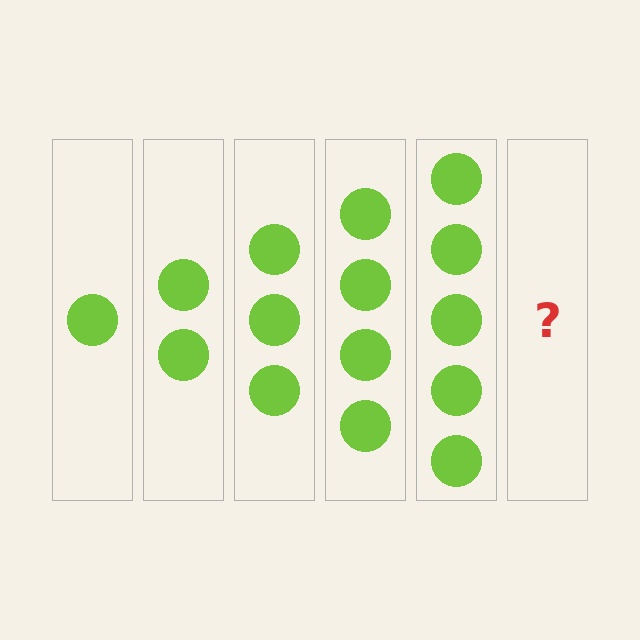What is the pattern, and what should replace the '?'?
The pattern is that each step adds one more circle. The '?' should be 6 circles.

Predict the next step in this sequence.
The next step is 6 circles.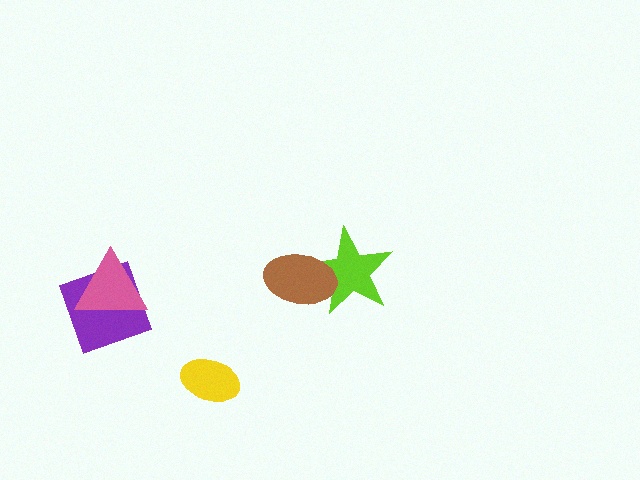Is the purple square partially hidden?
Yes, it is partially covered by another shape.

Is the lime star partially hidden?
Yes, it is partially covered by another shape.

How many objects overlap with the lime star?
1 object overlaps with the lime star.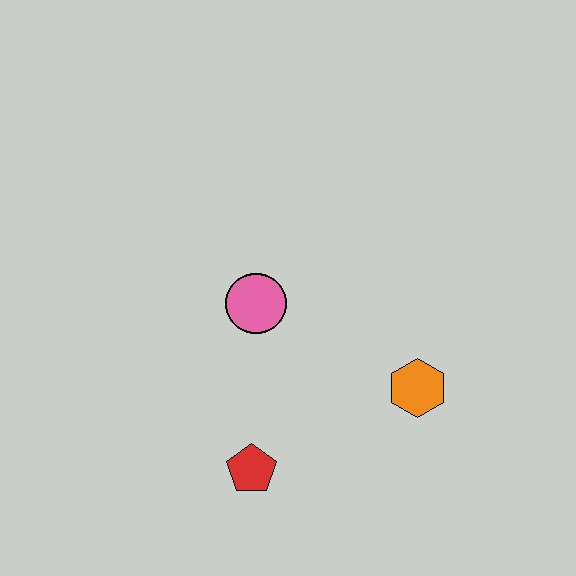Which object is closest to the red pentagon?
The pink circle is closest to the red pentagon.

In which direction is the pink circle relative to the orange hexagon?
The pink circle is to the left of the orange hexagon.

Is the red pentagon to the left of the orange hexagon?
Yes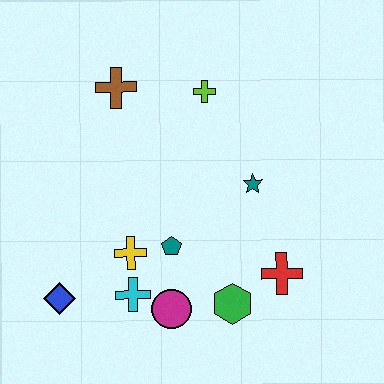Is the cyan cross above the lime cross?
No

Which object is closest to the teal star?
The red cross is closest to the teal star.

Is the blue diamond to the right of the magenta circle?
No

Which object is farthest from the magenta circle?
The brown cross is farthest from the magenta circle.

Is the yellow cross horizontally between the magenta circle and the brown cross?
Yes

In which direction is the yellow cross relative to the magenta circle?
The yellow cross is above the magenta circle.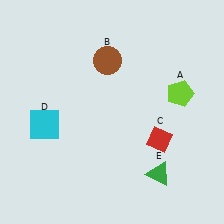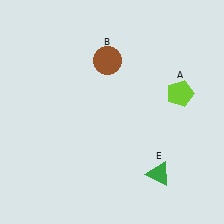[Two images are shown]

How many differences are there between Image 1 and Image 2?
There are 2 differences between the two images.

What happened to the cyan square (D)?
The cyan square (D) was removed in Image 2. It was in the bottom-left area of Image 1.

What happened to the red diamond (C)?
The red diamond (C) was removed in Image 2. It was in the bottom-right area of Image 1.